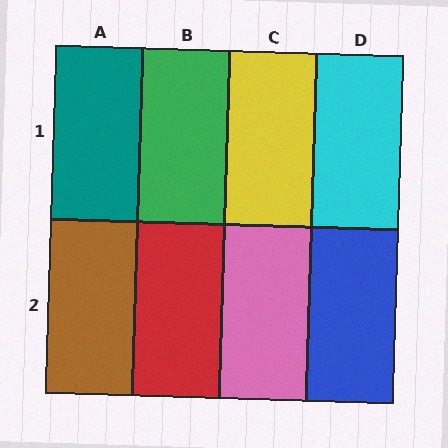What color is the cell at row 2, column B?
Red.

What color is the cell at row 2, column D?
Blue.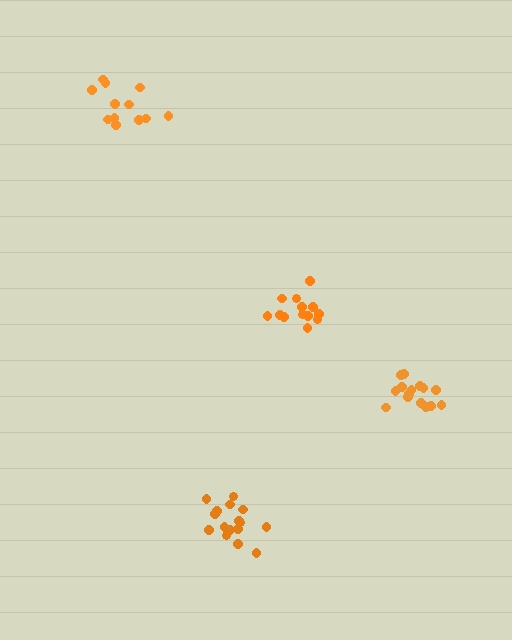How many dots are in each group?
Group 1: 13 dots, Group 2: 16 dots, Group 3: 12 dots, Group 4: 16 dots (57 total).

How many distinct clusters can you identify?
There are 4 distinct clusters.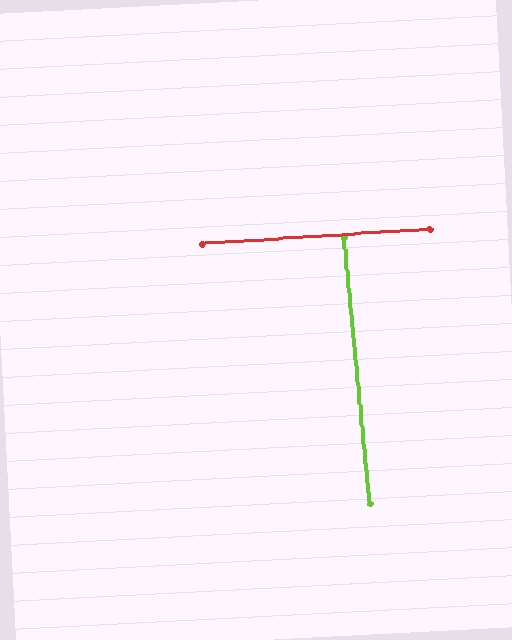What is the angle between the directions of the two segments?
Approximately 88 degrees.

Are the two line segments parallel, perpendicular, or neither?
Perpendicular — they meet at approximately 88°.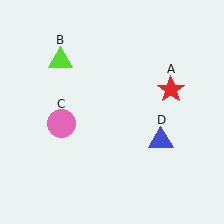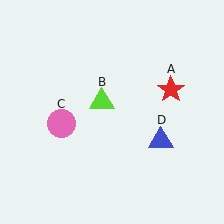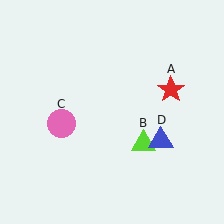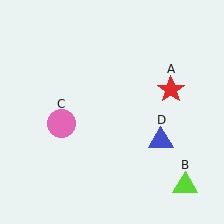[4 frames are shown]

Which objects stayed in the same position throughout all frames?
Red star (object A) and pink circle (object C) and blue triangle (object D) remained stationary.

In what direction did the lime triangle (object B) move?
The lime triangle (object B) moved down and to the right.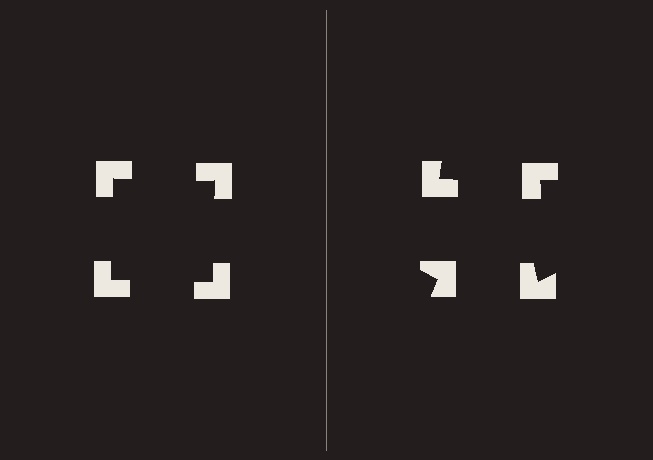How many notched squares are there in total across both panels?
8 — 4 on each side.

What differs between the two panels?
The notched squares are positioned identically on both sides; only the wedge orientations differ. On the left they align to a square; on the right they are misaligned.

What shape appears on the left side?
An illusory square.